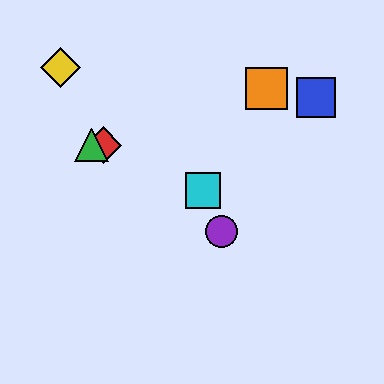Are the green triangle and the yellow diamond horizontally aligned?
No, the green triangle is at y≈145 and the yellow diamond is at y≈68.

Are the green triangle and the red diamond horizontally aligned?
Yes, both are at y≈145.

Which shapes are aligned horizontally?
The red diamond, the green triangle are aligned horizontally.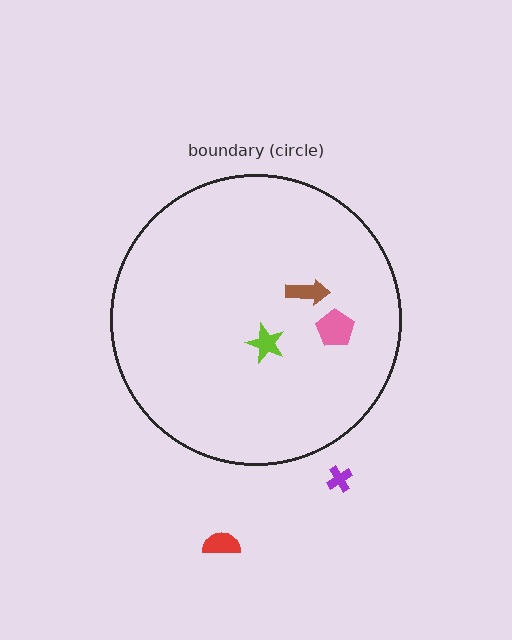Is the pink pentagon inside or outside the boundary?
Inside.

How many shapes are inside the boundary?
3 inside, 2 outside.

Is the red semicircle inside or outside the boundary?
Outside.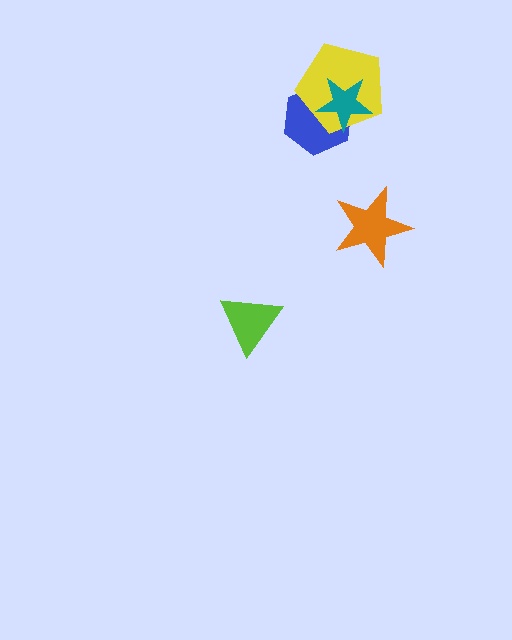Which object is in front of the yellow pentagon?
The teal star is in front of the yellow pentagon.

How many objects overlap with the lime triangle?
0 objects overlap with the lime triangle.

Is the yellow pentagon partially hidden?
Yes, it is partially covered by another shape.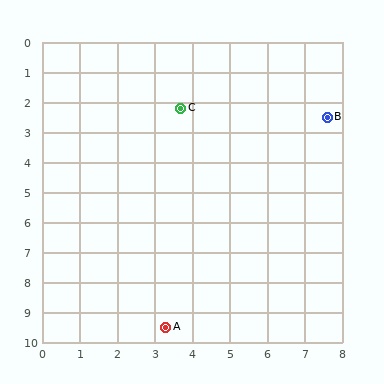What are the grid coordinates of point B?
Point B is at approximately (7.6, 2.5).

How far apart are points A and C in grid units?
Points A and C are about 7.3 grid units apart.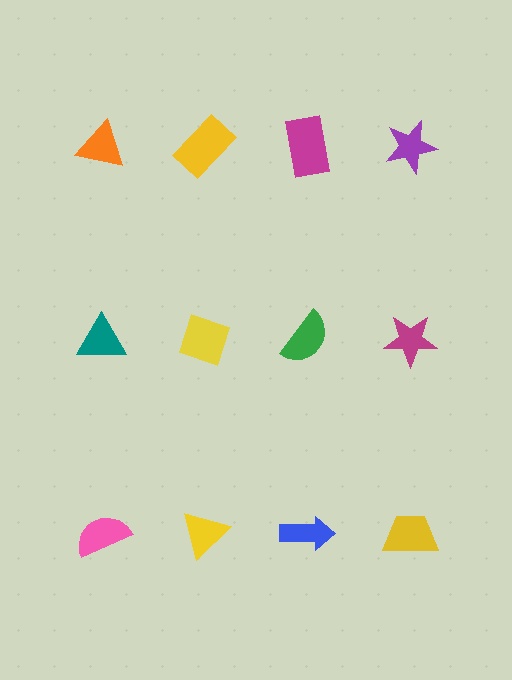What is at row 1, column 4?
A purple star.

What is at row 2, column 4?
A magenta star.